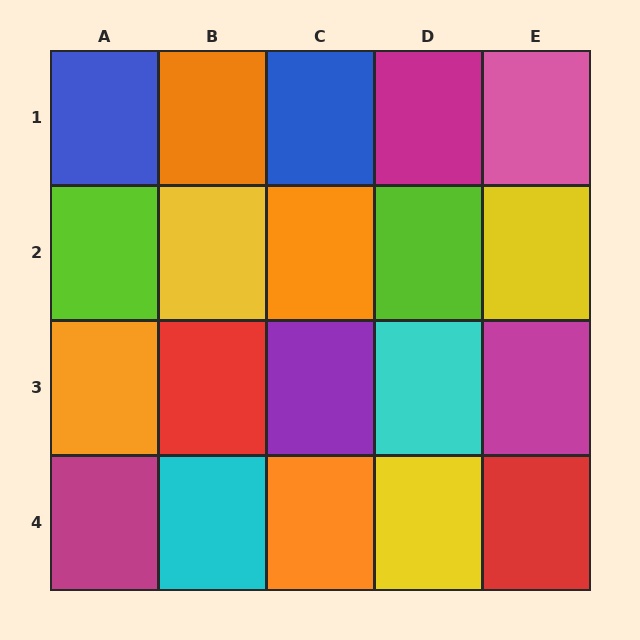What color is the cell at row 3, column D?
Cyan.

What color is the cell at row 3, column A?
Orange.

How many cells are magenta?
3 cells are magenta.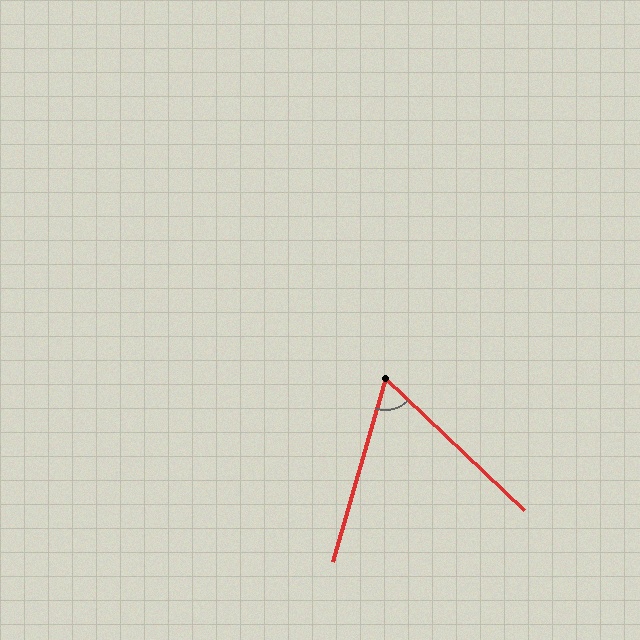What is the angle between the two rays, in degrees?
Approximately 62 degrees.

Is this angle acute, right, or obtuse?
It is acute.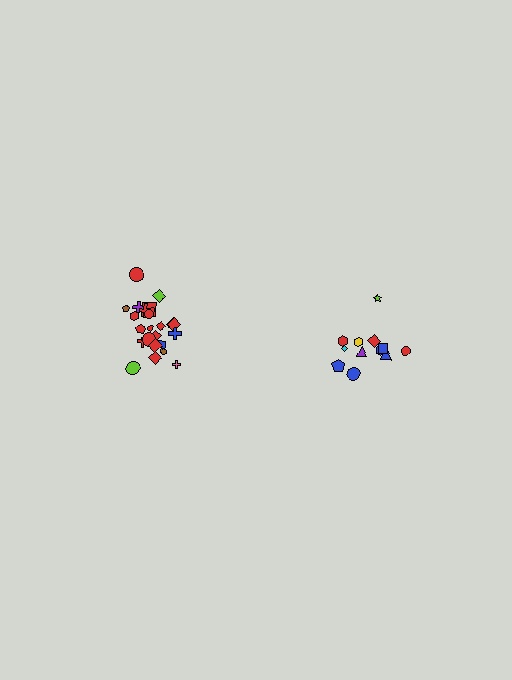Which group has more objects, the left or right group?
The left group.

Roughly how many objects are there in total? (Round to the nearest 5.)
Roughly 35 objects in total.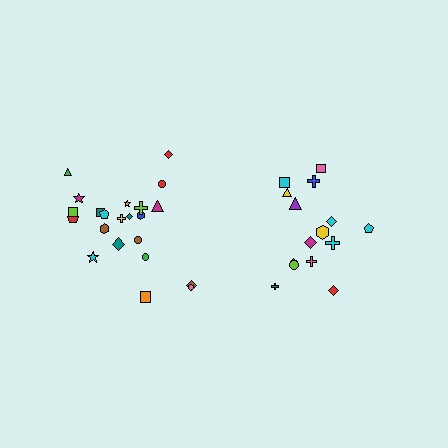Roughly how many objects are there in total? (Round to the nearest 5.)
Roughly 35 objects in total.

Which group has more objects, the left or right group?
The left group.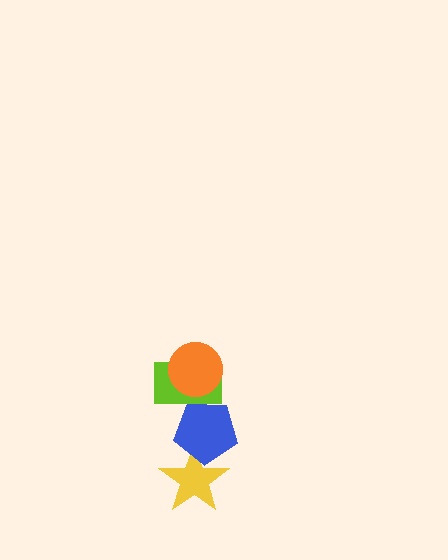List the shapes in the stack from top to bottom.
From top to bottom: the orange circle, the lime rectangle, the blue pentagon, the yellow star.